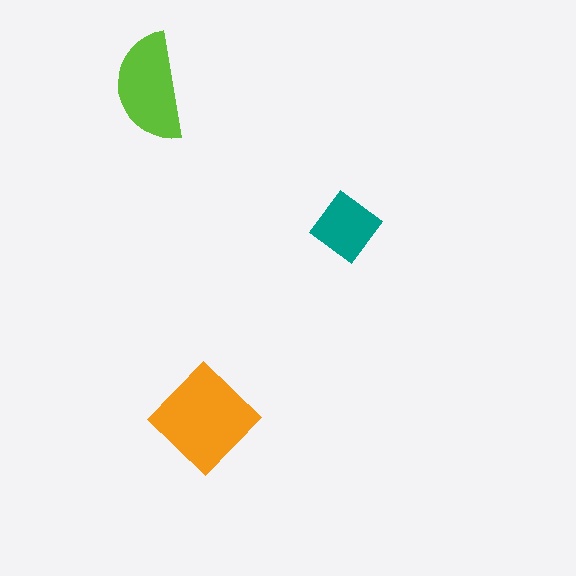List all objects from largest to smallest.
The orange diamond, the lime semicircle, the teal diamond.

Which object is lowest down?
The orange diamond is bottommost.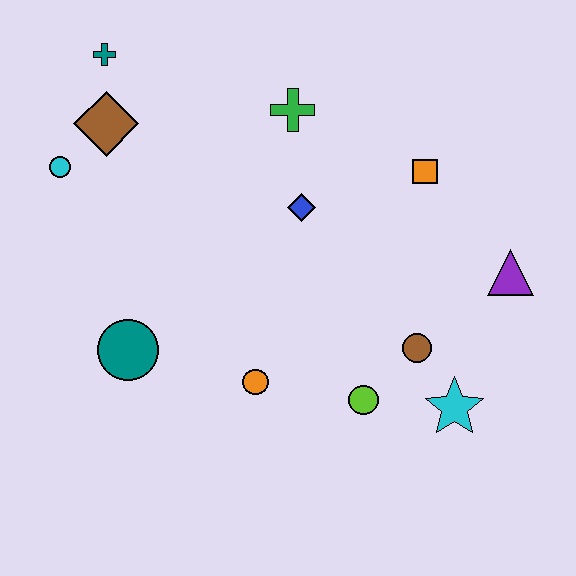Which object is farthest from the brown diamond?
The cyan star is farthest from the brown diamond.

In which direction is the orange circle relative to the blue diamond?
The orange circle is below the blue diamond.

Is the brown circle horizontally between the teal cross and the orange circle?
No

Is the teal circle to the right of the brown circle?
No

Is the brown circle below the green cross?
Yes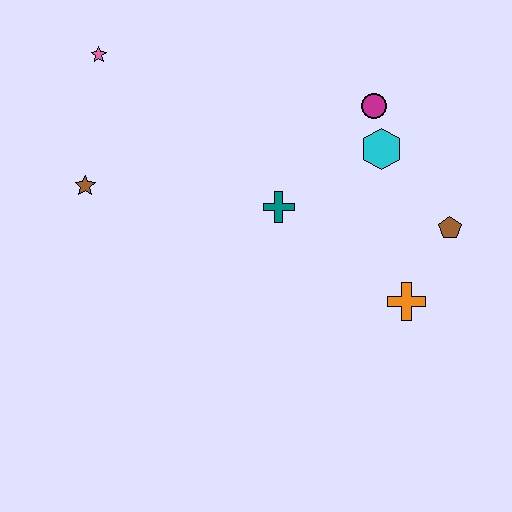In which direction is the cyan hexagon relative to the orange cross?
The cyan hexagon is above the orange cross.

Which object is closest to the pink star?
The brown star is closest to the pink star.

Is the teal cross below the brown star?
Yes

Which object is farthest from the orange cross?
The pink star is farthest from the orange cross.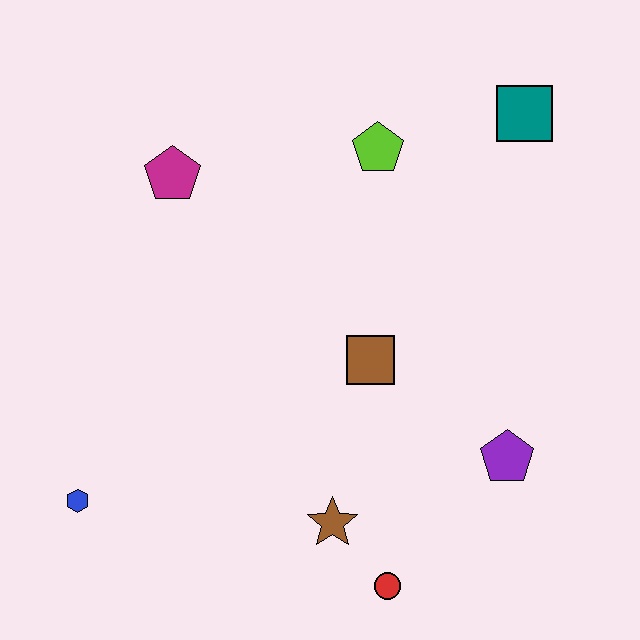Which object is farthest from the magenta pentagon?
The red circle is farthest from the magenta pentagon.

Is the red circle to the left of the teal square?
Yes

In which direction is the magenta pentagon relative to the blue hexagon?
The magenta pentagon is above the blue hexagon.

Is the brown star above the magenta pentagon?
No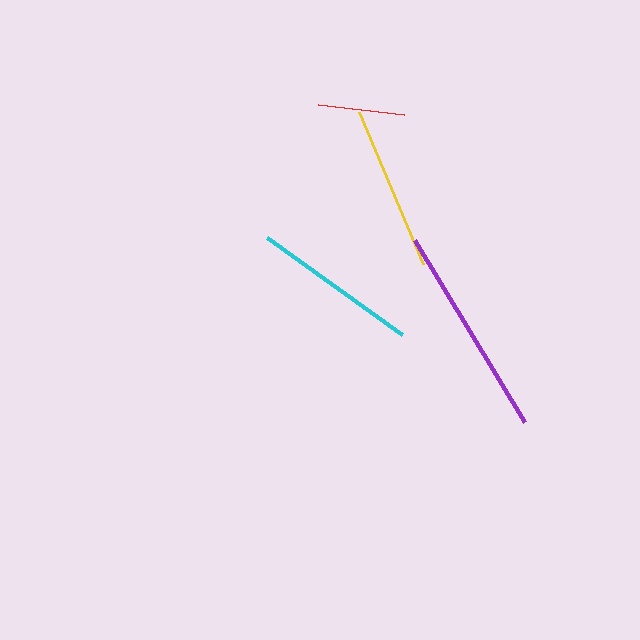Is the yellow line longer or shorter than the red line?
The yellow line is longer than the red line.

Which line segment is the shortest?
The red line is the shortest at approximately 87 pixels.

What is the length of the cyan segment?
The cyan segment is approximately 166 pixels long.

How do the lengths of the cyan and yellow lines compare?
The cyan and yellow lines are approximately the same length.